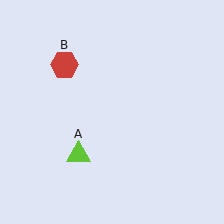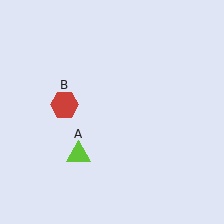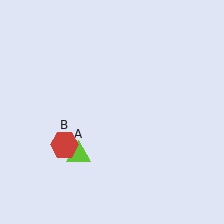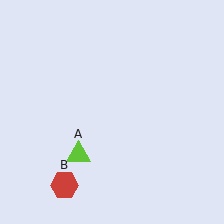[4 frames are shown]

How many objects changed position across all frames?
1 object changed position: red hexagon (object B).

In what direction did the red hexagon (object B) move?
The red hexagon (object B) moved down.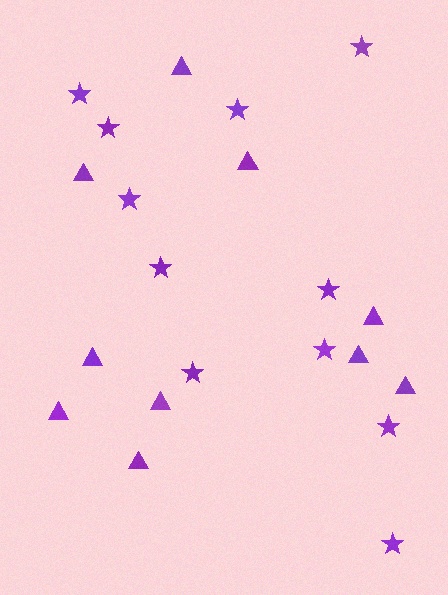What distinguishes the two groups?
There are 2 groups: one group of stars (11) and one group of triangles (10).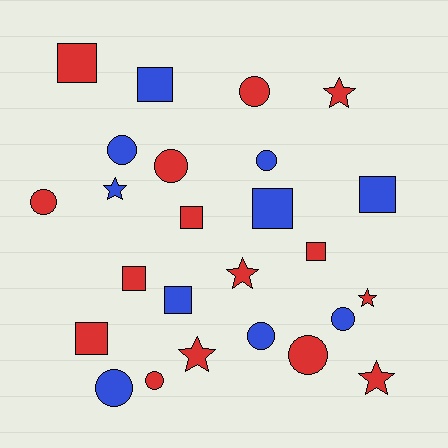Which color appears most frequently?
Red, with 15 objects.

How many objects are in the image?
There are 25 objects.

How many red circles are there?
There are 5 red circles.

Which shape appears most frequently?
Circle, with 10 objects.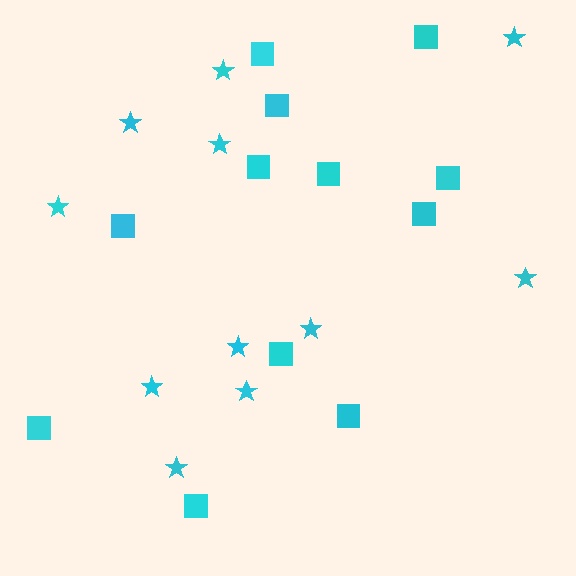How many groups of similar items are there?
There are 2 groups: one group of squares (12) and one group of stars (11).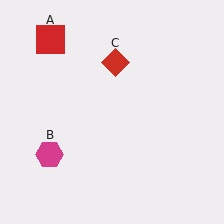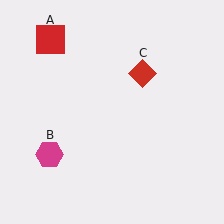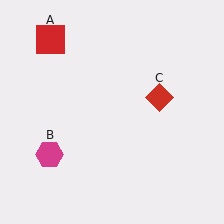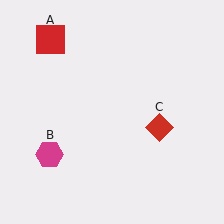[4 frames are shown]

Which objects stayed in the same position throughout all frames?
Red square (object A) and magenta hexagon (object B) remained stationary.